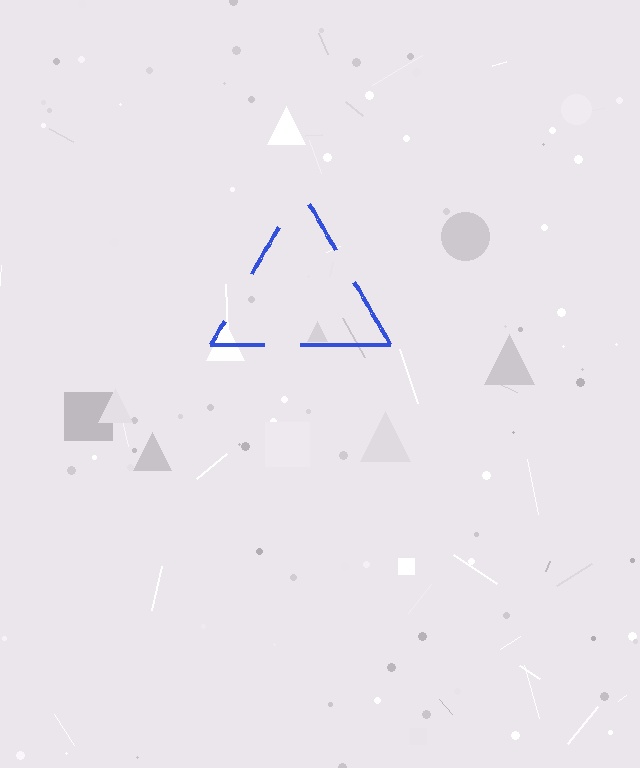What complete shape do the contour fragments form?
The contour fragments form a triangle.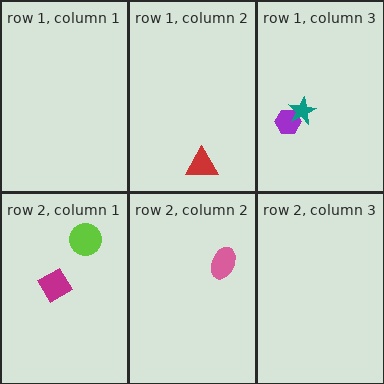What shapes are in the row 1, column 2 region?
The red triangle.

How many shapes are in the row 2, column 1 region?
2.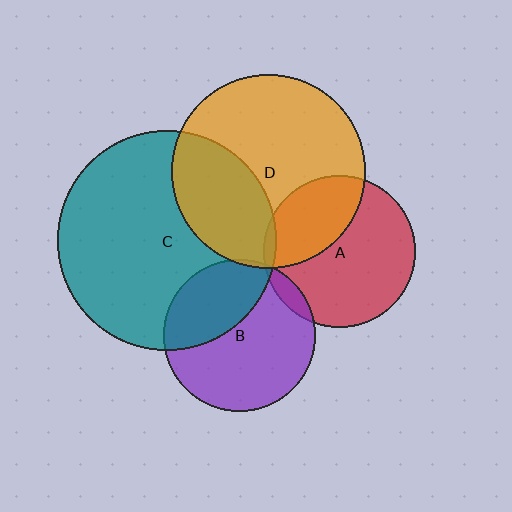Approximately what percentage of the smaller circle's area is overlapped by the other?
Approximately 35%.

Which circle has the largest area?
Circle C (teal).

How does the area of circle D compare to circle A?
Approximately 1.6 times.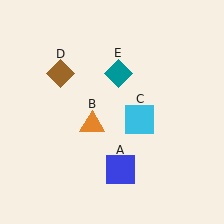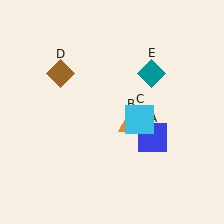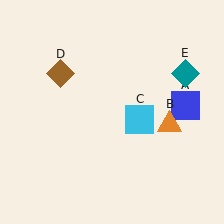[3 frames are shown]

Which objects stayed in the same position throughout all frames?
Cyan square (object C) and brown diamond (object D) remained stationary.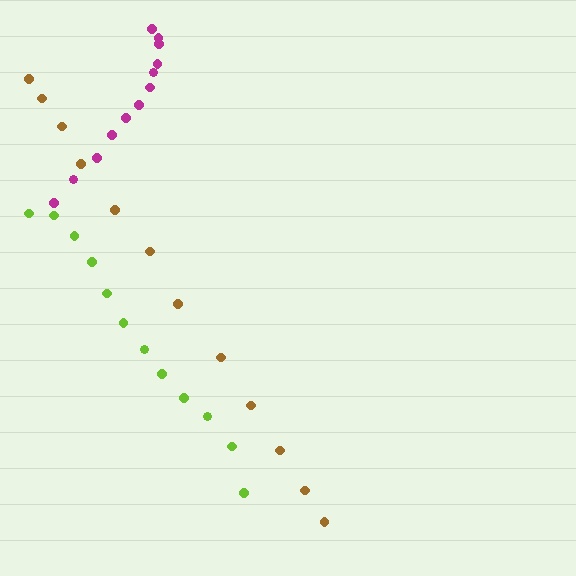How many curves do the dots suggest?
There are 3 distinct paths.